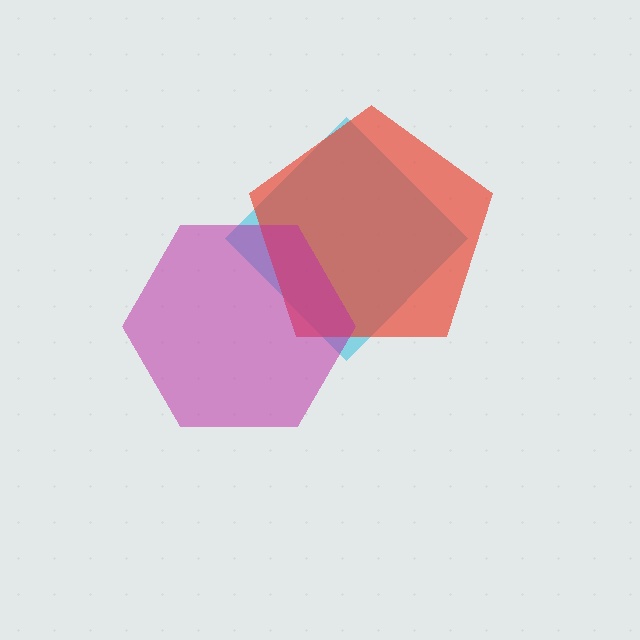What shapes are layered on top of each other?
The layered shapes are: a cyan diamond, a red pentagon, a magenta hexagon.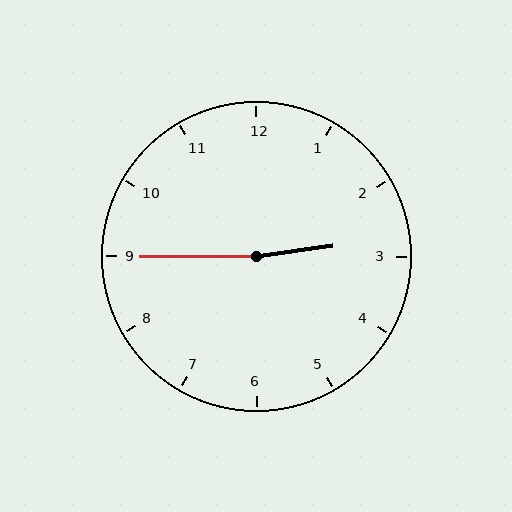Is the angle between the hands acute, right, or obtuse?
It is obtuse.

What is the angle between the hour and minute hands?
Approximately 172 degrees.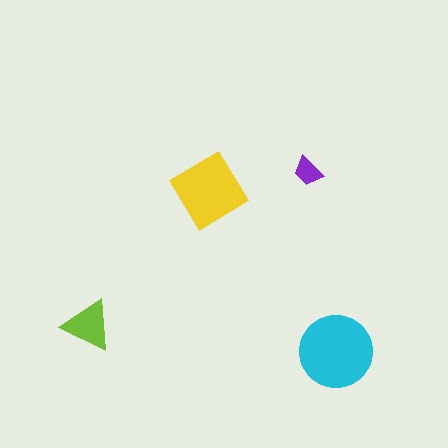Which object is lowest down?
The cyan circle is bottommost.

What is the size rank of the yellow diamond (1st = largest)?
2nd.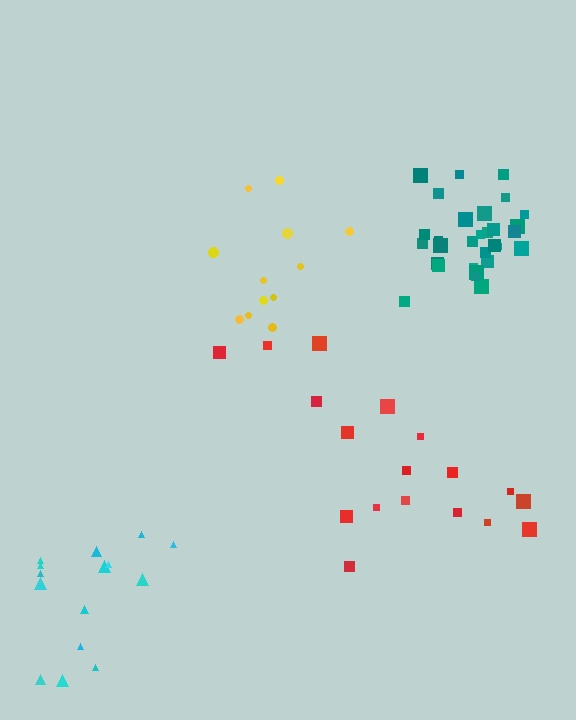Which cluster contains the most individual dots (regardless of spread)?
Teal (31).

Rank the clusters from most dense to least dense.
teal, cyan, yellow, red.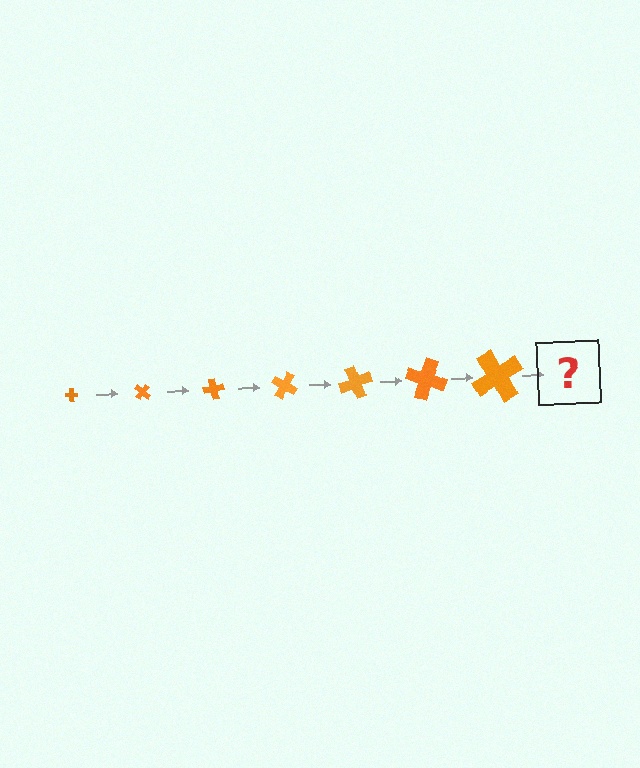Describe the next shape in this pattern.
It should be a cross, larger than the previous one and rotated 280 degrees from the start.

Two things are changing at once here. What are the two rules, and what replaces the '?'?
The two rules are that the cross grows larger each step and it rotates 40 degrees each step. The '?' should be a cross, larger than the previous one and rotated 280 degrees from the start.